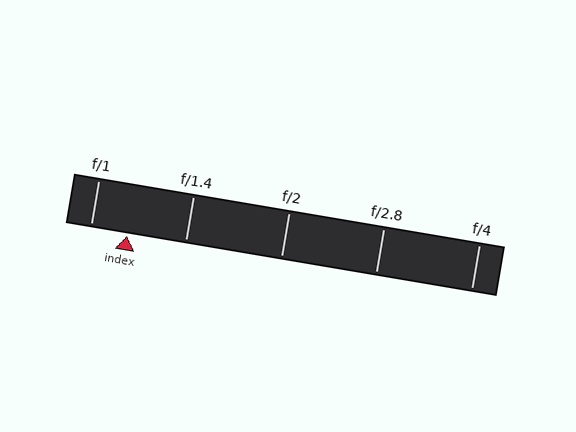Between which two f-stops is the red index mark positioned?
The index mark is between f/1 and f/1.4.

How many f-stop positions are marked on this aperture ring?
There are 5 f-stop positions marked.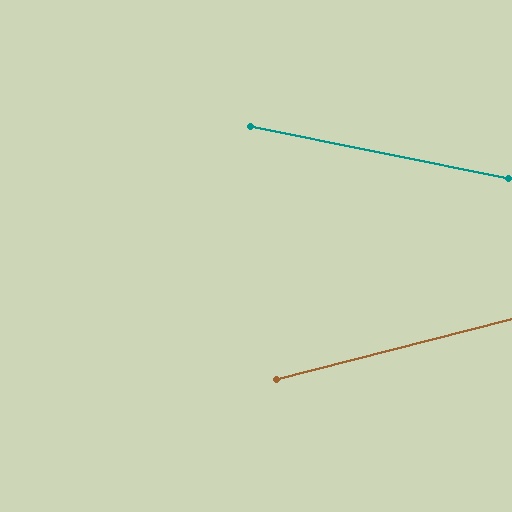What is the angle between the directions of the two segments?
Approximately 26 degrees.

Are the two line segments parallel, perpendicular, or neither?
Neither parallel nor perpendicular — they differ by about 26°.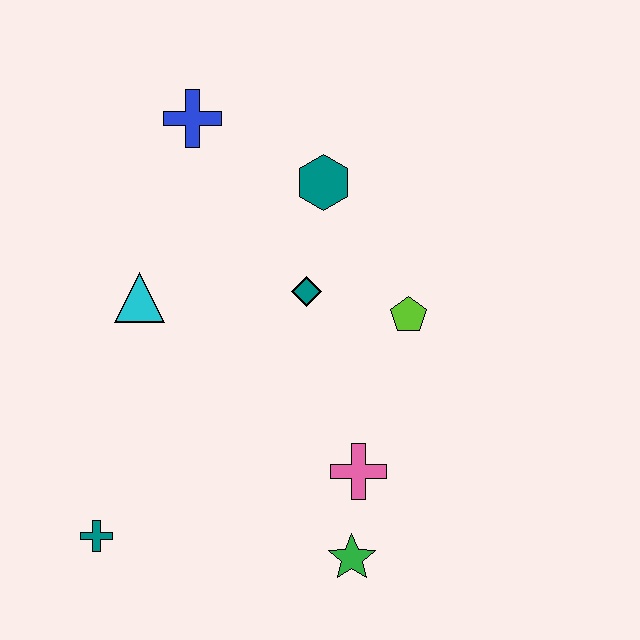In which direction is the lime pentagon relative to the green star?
The lime pentagon is above the green star.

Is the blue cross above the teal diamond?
Yes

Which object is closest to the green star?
The pink cross is closest to the green star.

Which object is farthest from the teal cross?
The blue cross is farthest from the teal cross.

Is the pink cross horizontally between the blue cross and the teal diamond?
No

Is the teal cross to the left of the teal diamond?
Yes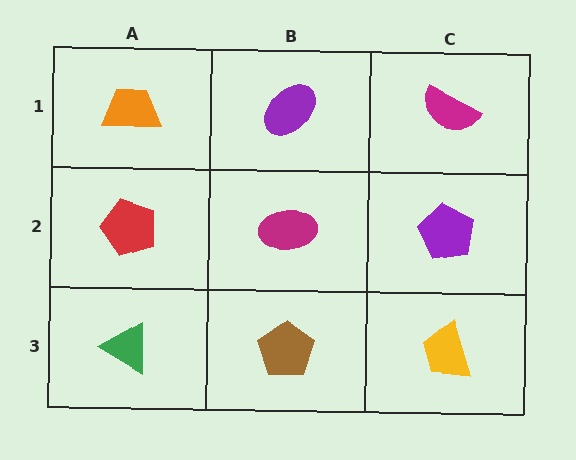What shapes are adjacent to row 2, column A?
An orange trapezoid (row 1, column A), a green triangle (row 3, column A), a magenta ellipse (row 2, column B).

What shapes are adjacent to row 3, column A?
A red pentagon (row 2, column A), a brown pentagon (row 3, column B).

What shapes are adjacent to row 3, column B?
A magenta ellipse (row 2, column B), a green triangle (row 3, column A), a yellow trapezoid (row 3, column C).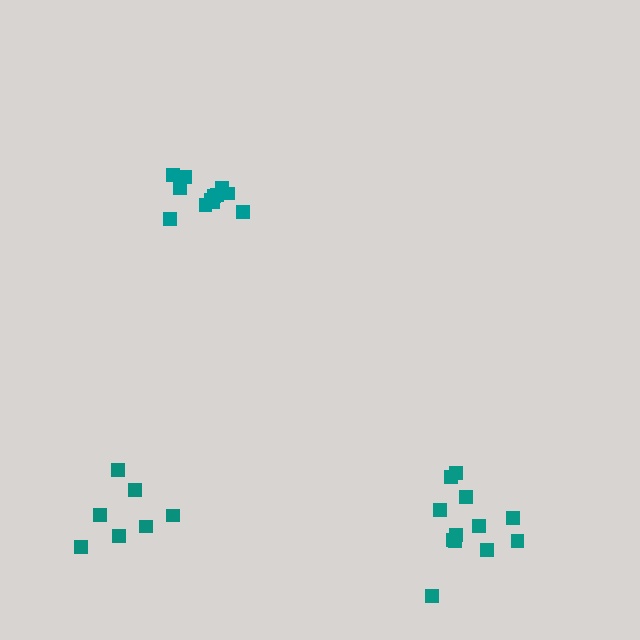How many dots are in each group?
Group 1: 12 dots, Group 2: 12 dots, Group 3: 7 dots (31 total).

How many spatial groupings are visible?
There are 3 spatial groupings.